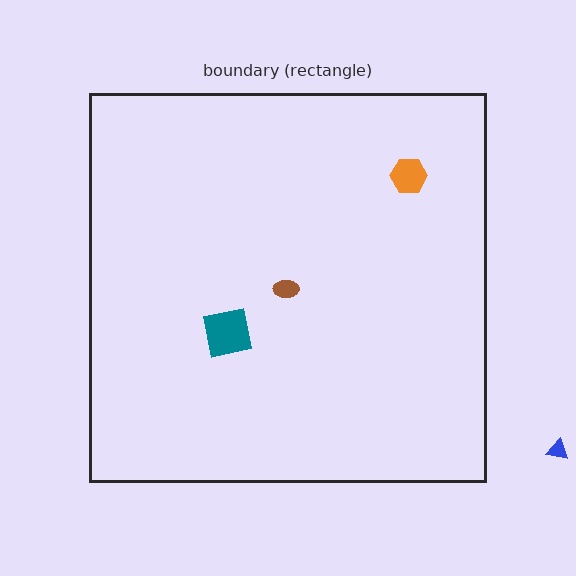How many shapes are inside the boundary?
3 inside, 1 outside.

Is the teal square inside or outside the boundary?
Inside.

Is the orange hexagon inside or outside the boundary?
Inside.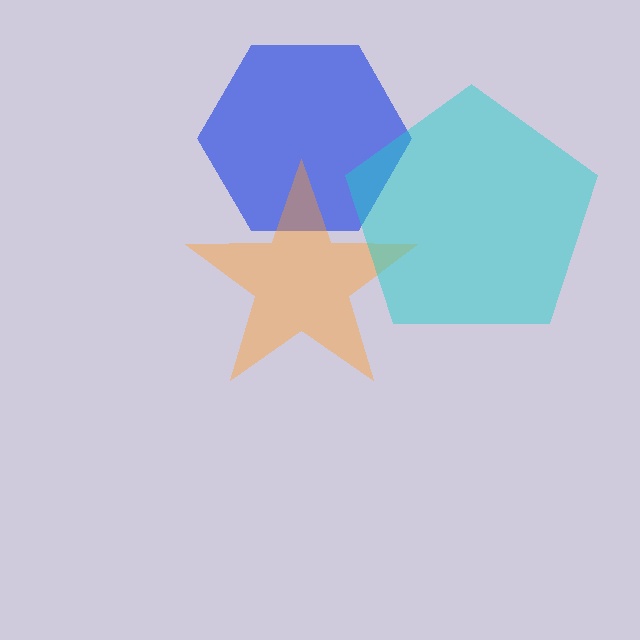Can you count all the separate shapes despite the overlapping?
Yes, there are 3 separate shapes.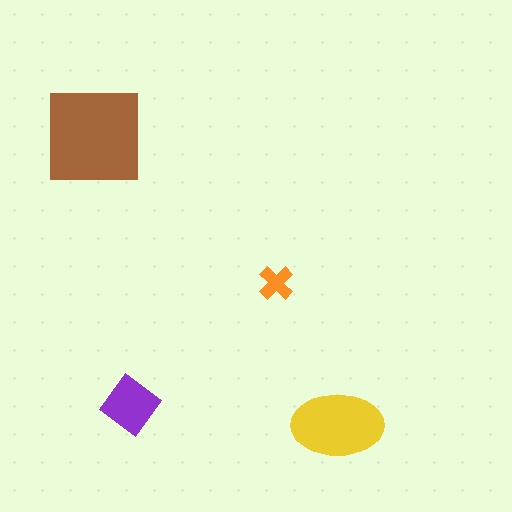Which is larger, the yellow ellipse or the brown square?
The brown square.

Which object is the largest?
The brown square.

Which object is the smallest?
The orange cross.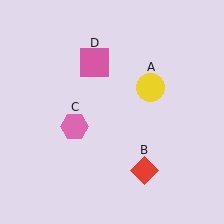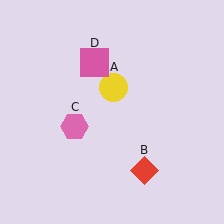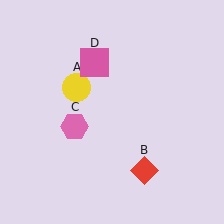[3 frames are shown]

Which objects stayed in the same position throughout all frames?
Red diamond (object B) and pink hexagon (object C) and pink square (object D) remained stationary.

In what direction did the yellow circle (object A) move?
The yellow circle (object A) moved left.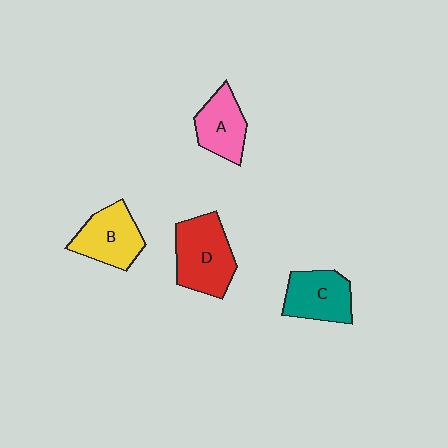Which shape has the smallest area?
Shape A (pink).